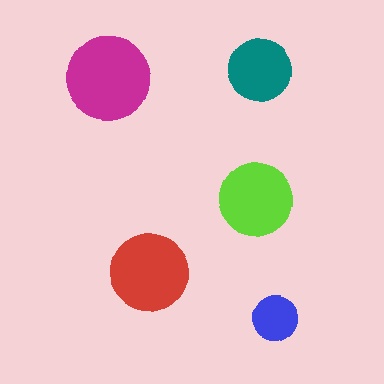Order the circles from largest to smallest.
the magenta one, the red one, the lime one, the teal one, the blue one.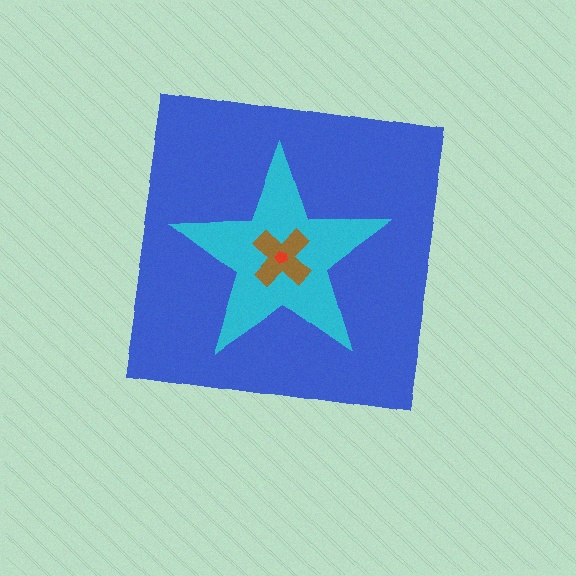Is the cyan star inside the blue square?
Yes.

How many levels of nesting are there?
4.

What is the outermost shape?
The blue square.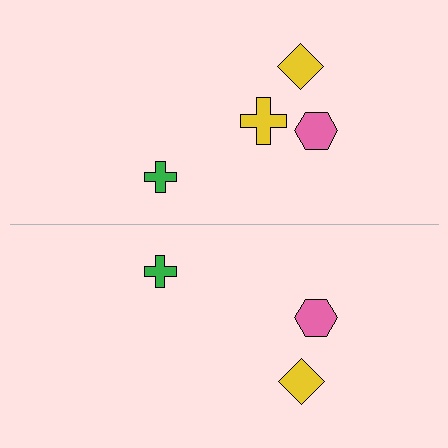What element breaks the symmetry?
A yellow cross is missing from the bottom side.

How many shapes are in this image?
There are 7 shapes in this image.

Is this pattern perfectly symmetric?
No, the pattern is not perfectly symmetric. A yellow cross is missing from the bottom side.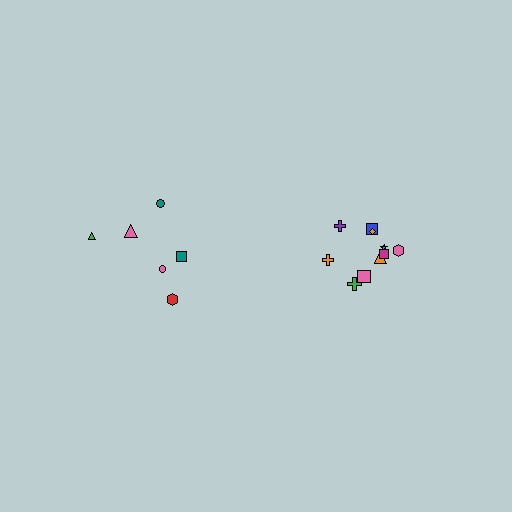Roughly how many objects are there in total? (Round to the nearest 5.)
Roughly 15 objects in total.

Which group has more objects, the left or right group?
The right group.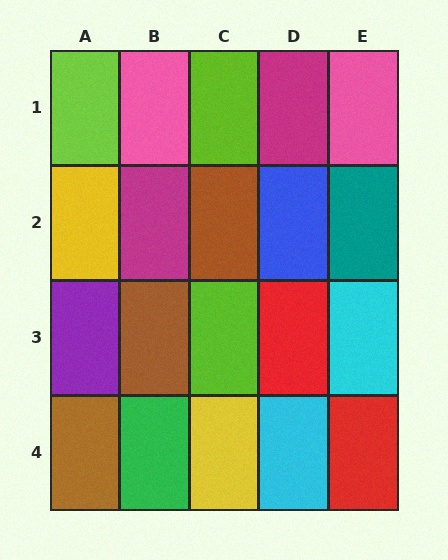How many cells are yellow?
2 cells are yellow.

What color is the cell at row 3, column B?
Brown.